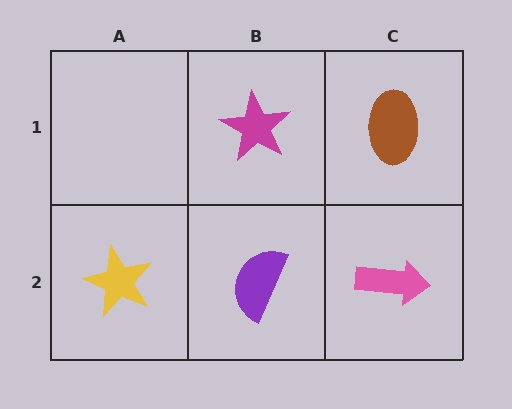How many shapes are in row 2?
3 shapes.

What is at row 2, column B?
A purple semicircle.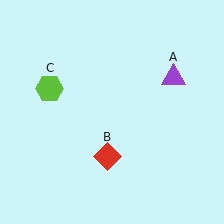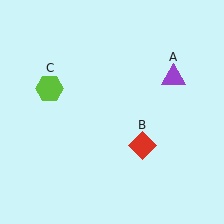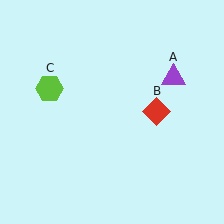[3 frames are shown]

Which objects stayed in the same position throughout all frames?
Purple triangle (object A) and lime hexagon (object C) remained stationary.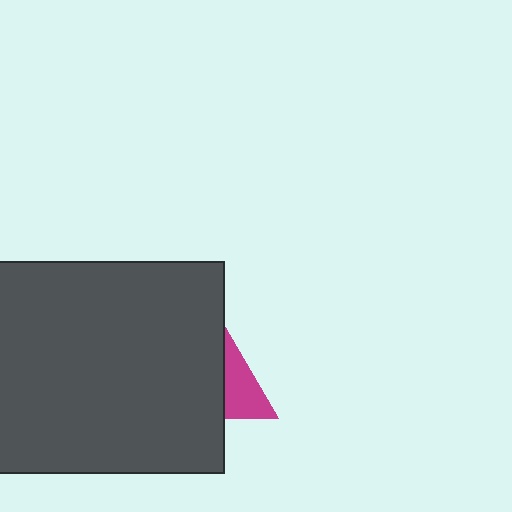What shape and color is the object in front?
The object in front is a dark gray rectangle.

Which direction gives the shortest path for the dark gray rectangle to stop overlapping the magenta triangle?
Moving left gives the shortest separation.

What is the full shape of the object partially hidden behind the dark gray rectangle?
The partially hidden object is a magenta triangle.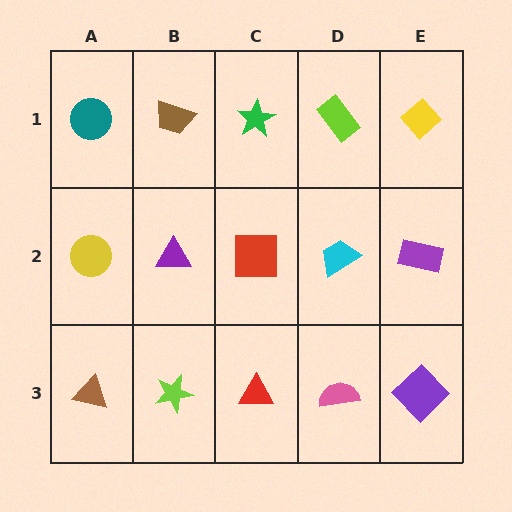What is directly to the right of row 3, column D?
A purple diamond.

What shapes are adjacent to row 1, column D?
A cyan trapezoid (row 2, column D), a green star (row 1, column C), a yellow diamond (row 1, column E).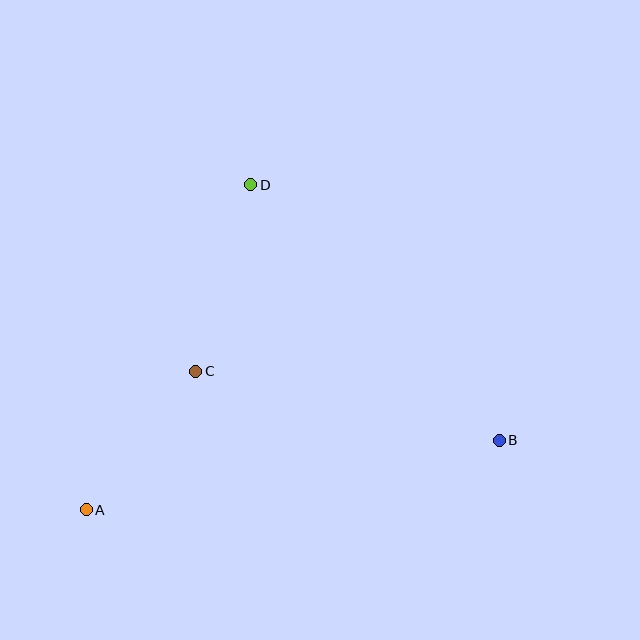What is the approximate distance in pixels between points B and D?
The distance between B and D is approximately 356 pixels.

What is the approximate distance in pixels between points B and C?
The distance between B and C is approximately 311 pixels.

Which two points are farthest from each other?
Points A and B are farthest from each other.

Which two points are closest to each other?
Points A and C are closest to each other.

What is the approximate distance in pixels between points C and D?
The distance between C and D is approximately 195 pixels.